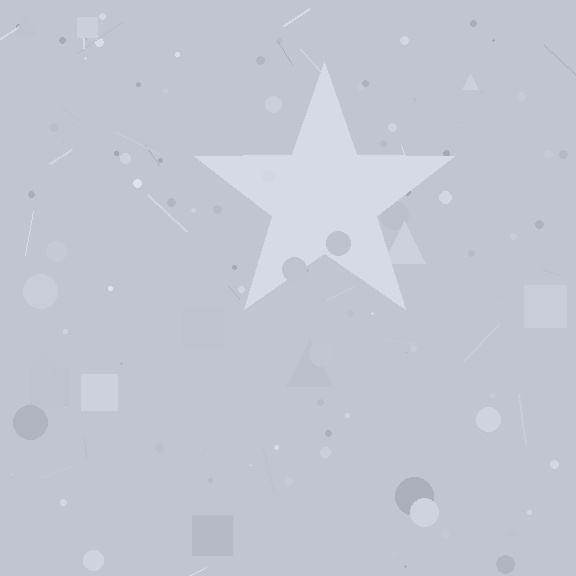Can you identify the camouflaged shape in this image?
The camouflaged shape is a star.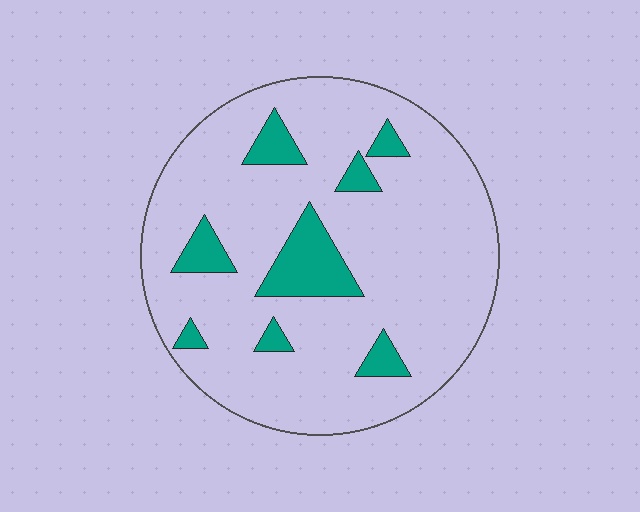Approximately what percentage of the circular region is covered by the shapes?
Approximately 15%.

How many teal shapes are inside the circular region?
8.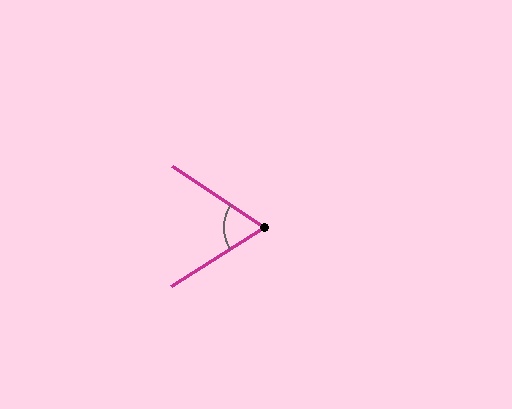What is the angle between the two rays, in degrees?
Approximately 66 degrees.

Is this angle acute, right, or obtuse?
It is acute.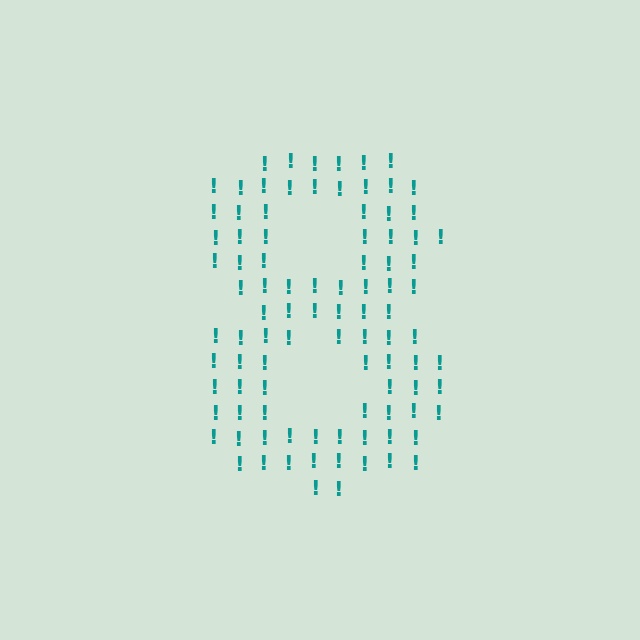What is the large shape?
The large shape is the digit 8.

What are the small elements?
The small elements are exclamation marks.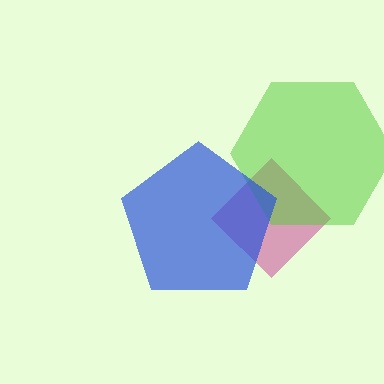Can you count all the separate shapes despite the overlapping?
Yes, there are 3 separate shapes.